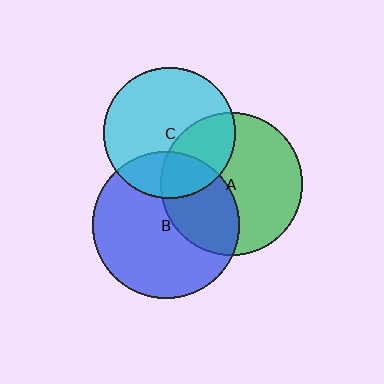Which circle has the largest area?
Circle B (blue).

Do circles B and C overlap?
Yes.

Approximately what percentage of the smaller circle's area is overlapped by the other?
Approximately 25%.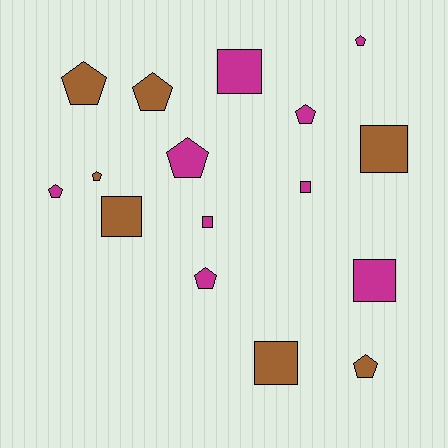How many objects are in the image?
There are 16 objects.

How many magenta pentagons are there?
There are 5 magenta pentagons.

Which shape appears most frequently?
Pentagon, with 9 objects.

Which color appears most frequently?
Magenta, with 9 objects.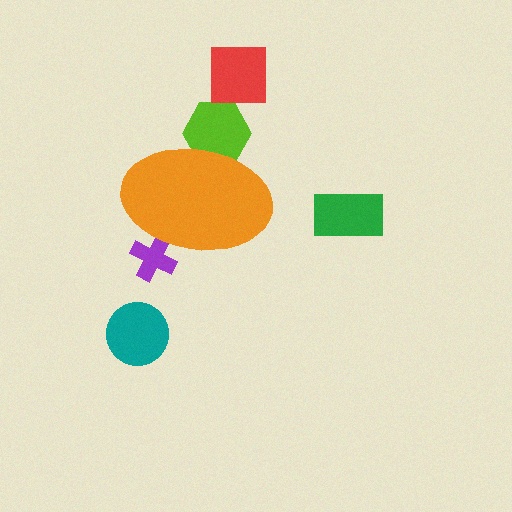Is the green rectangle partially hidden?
No, the green rectangle is fully visible.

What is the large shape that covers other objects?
An orange ellipse.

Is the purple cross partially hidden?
Yes, the purple cross is partially hidden behind the orange ellipse.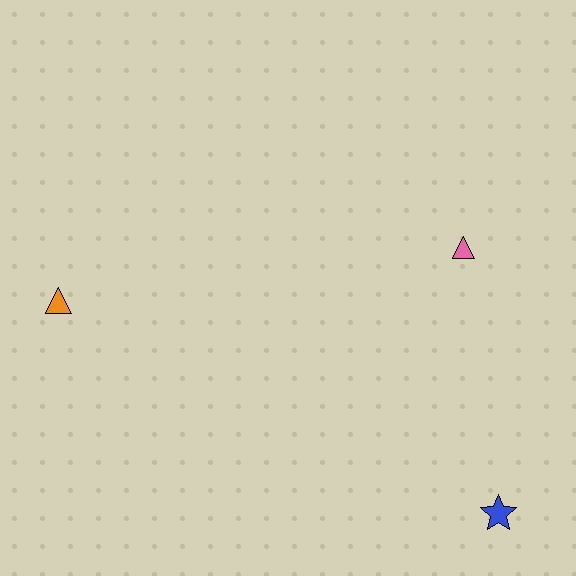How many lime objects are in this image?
There are no lime objects.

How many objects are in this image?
There are 3 objects.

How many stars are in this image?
There is 1 star.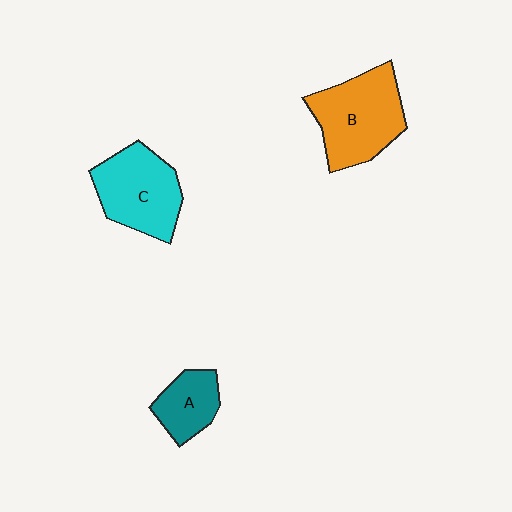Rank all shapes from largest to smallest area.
From largest to smallest: B (orange), C (cyan), A (teal).